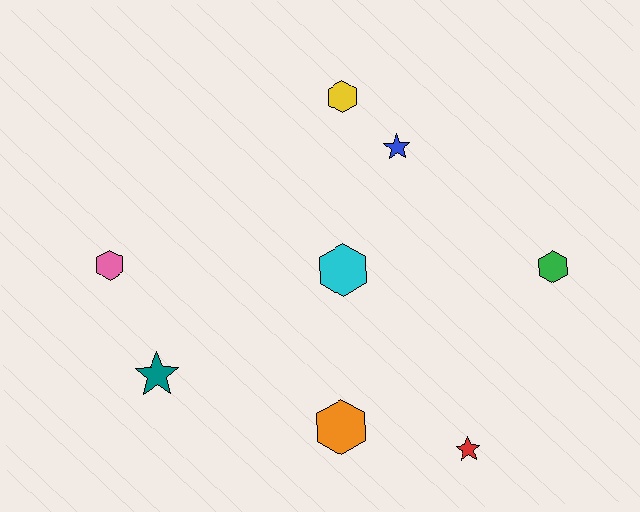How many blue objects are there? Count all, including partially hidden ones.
There is 1 blue object.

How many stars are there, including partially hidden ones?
There are 3 stars.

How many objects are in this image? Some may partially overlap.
There are 8 objects.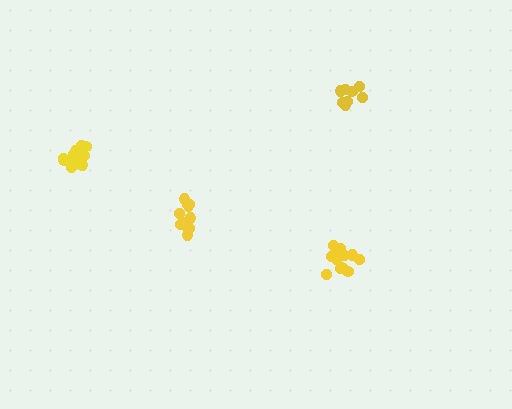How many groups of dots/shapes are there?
There are 4 groups.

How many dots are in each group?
Group 1: 12 dots, Group 2: 13 dots, Group 3: 9 dots, Group 4: 13 dots (47 total).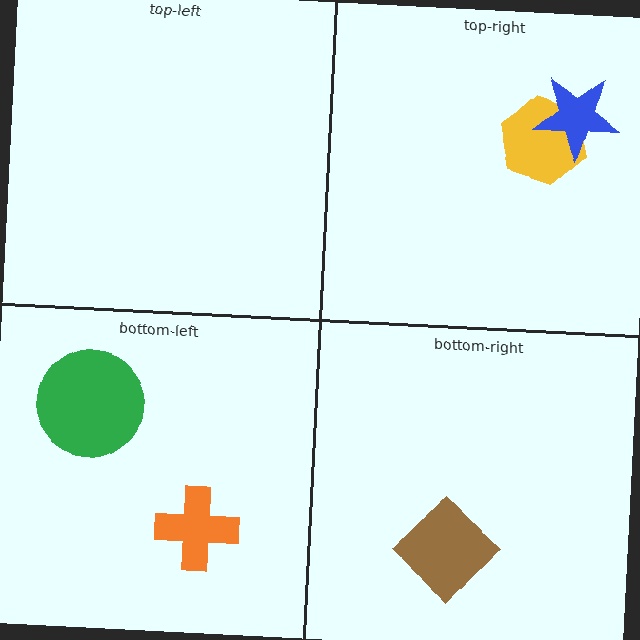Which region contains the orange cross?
The bottom-left region.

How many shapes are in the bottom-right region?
1.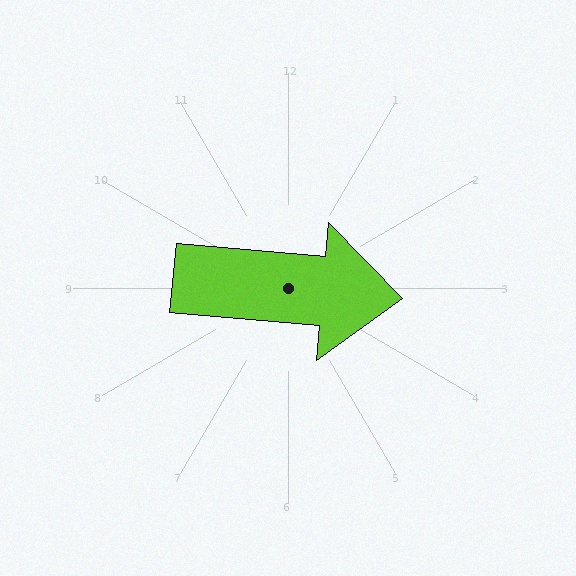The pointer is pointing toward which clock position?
Roughly 3 o'clock.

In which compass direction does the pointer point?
East.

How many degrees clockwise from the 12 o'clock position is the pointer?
Approximately 95 degrees.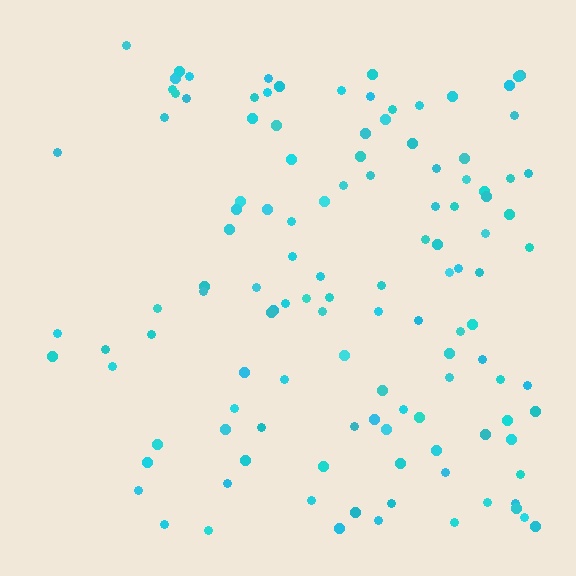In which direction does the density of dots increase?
From left to right, with the right side densest.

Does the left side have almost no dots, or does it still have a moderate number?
Still a moderate number, just noticeably fewer than the right.